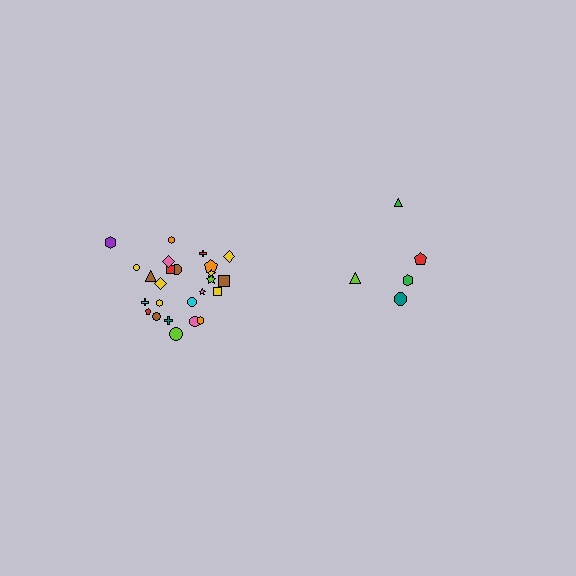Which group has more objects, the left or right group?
The left group.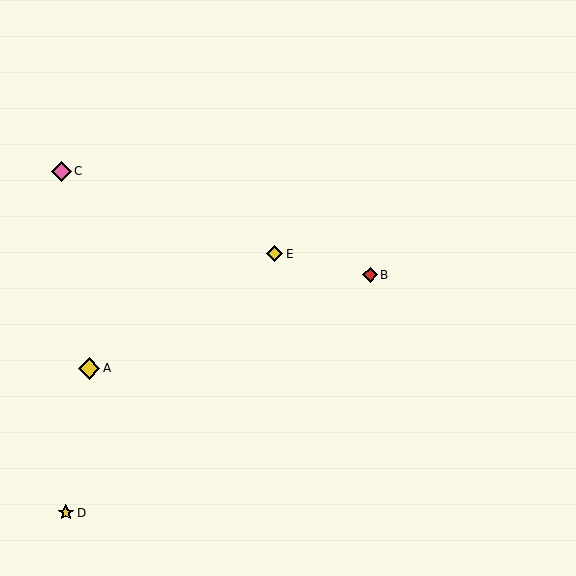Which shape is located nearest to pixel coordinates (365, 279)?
The red diamond (labeled B) at (370, 275) is nearest to that location.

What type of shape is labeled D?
Shape D is a yellow star.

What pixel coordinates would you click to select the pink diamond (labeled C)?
Click at (61, 171) to select the pink diamond C.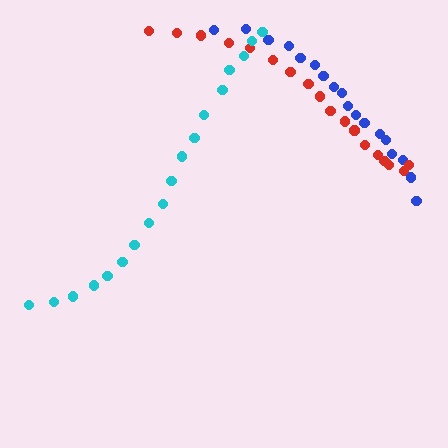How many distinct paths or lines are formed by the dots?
There are 3 distinct paths.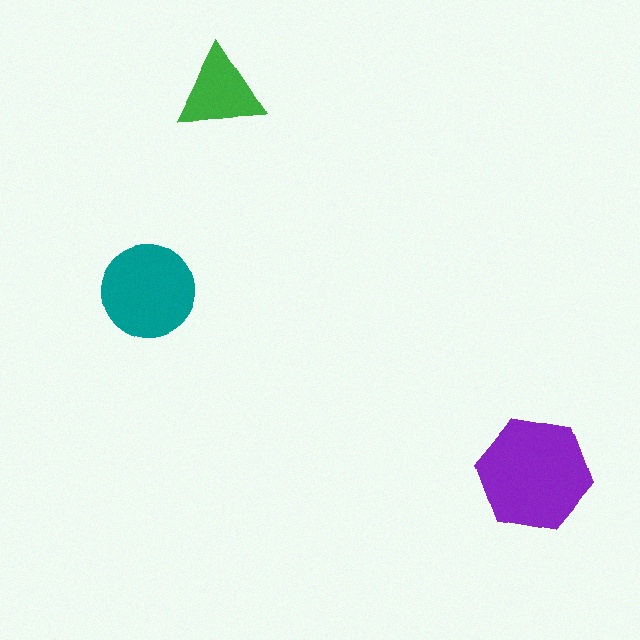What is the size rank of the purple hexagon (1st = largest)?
1st.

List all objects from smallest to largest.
The green triangle, the teal circle, the purple hexagon.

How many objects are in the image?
There are 3 objects in the image.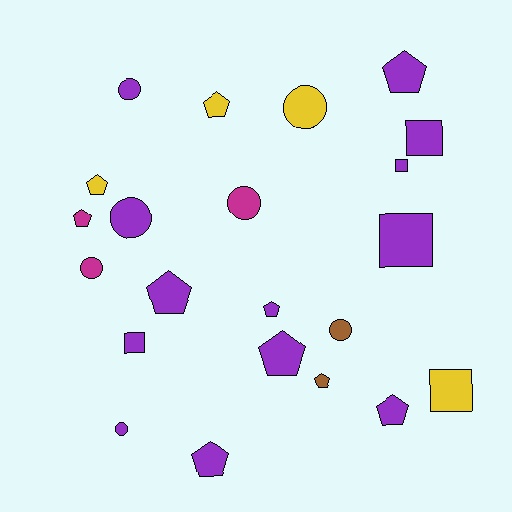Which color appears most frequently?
Purple, with 13 objects.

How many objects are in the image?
There are 22 objects.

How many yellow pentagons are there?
There are 2 yellow pentagons.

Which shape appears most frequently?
Pentagon, with 10 objects.